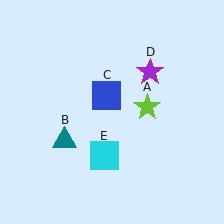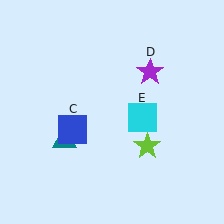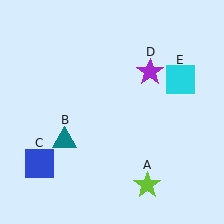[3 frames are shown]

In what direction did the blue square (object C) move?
The blue square (object C) moved down and to the left.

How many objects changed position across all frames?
3 objects changed position: lime star (object A), blue square (object C), cyan square (object E).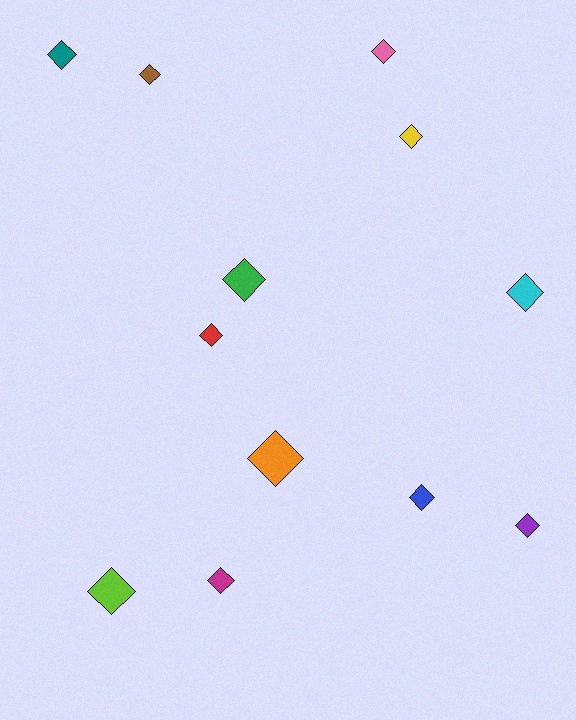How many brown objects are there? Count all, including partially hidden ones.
There is 1 brown object.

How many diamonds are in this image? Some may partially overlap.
There are 12 diamonds.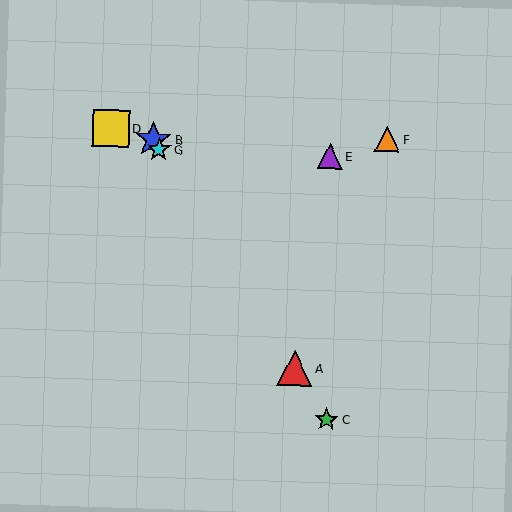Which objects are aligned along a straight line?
Objects A, B, C, G are aligned along a straight line.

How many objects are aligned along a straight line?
4 objects (A, B, C, G) are aligned along a straight line.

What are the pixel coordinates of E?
Object E is at (330, 156).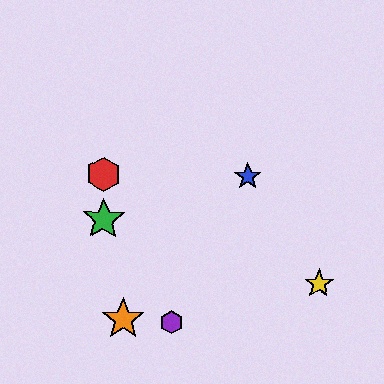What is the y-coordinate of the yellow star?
The yellow star is at y≈284.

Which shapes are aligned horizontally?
The red hexagon, the blue star are aligned horizontally.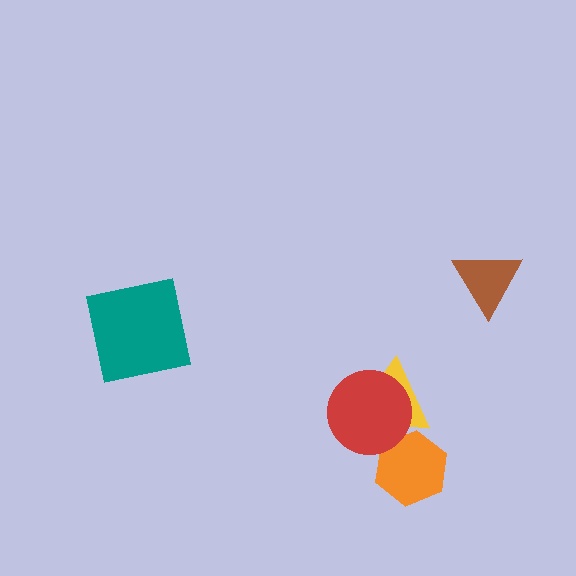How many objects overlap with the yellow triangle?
2 objects overlap with the yellow triangle.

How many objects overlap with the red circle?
2 objects overlap with the red circle.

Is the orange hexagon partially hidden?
Yes, it is partially covered by another shape.